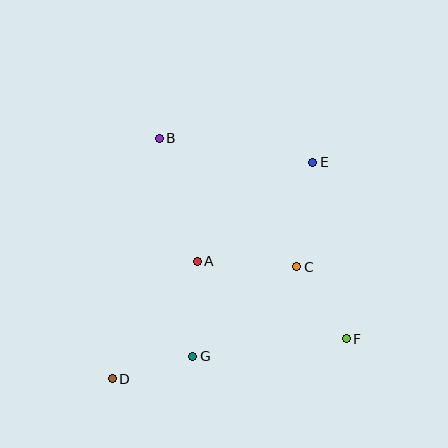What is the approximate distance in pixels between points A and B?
The distance between A and B is approximately 129 pixels.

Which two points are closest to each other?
Points D and G are closest to each other.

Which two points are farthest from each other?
Points D and E are farthest from each other.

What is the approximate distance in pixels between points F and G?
The distance between F and G is approximately 155 pixels.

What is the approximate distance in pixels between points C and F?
The distance between C and F is approximately 88 pixels.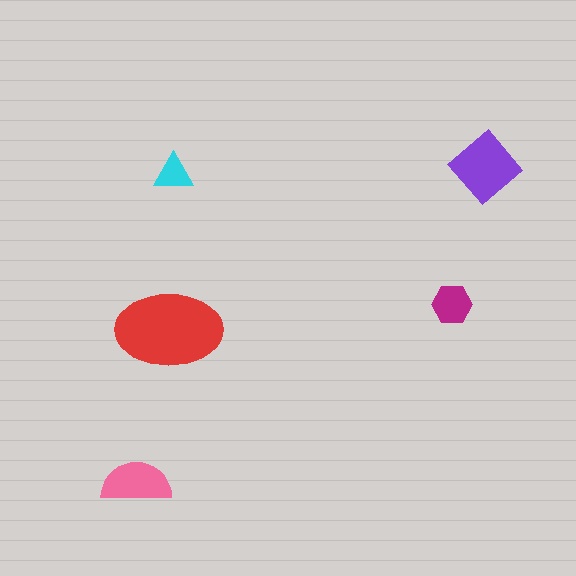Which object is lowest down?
The pink semicircle is bottommost.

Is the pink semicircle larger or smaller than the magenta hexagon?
Larger.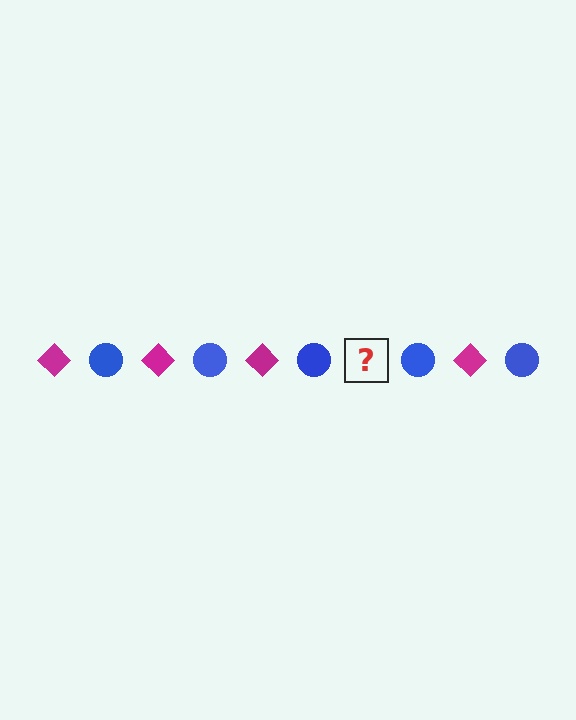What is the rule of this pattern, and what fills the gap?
The rule is that the pattern alternates between magenta diamond and blue circle. The gap should be filled with a magenta diamond.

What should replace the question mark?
The question mark should be replaced with a magenta diamond.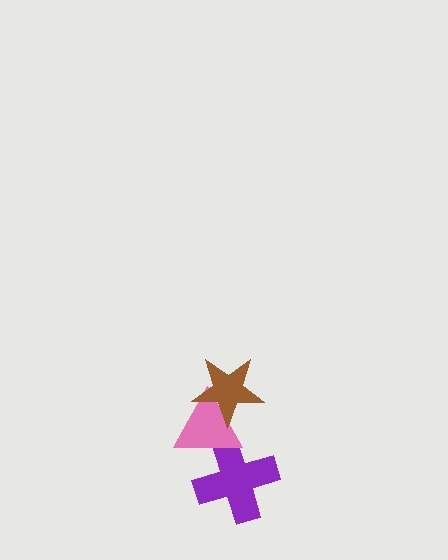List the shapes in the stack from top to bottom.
From top to bottom: the brown star, the pink triangle, the purple cross.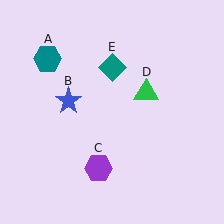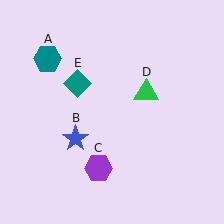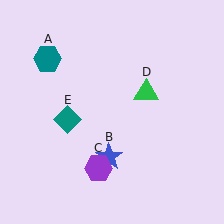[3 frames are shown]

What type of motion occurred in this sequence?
The blue star (object B), teal diamond (object E) rotated counterclockwise around the center of the scene.